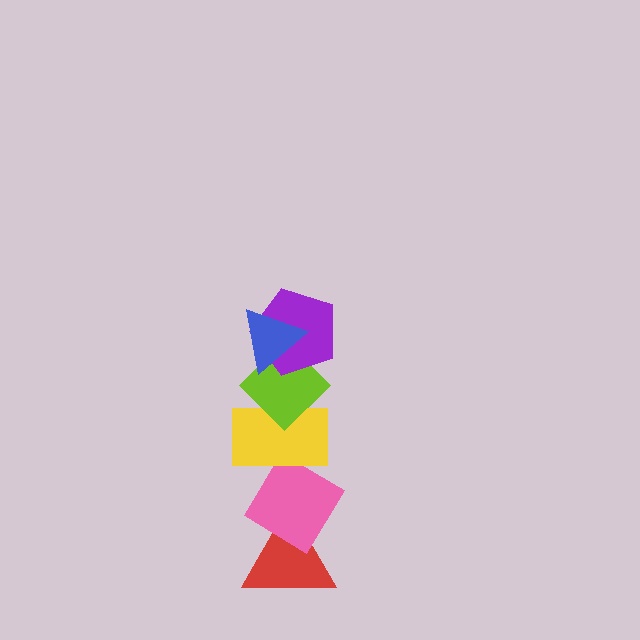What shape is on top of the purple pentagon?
The blue triangle is on top of the purple pentagon.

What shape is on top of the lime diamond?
The purple pentagon is on top of the lime diamond.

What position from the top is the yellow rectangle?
The yellow rectangle is 4th from the top.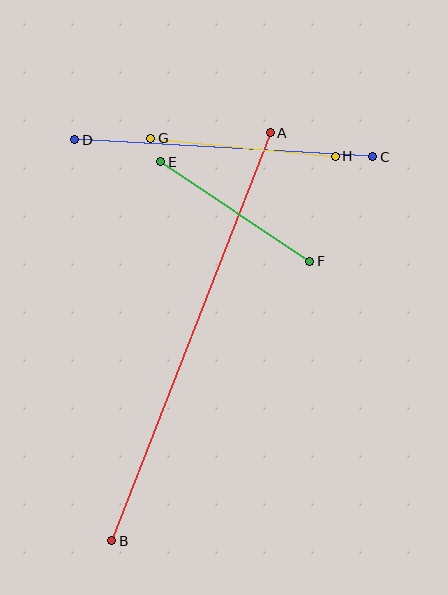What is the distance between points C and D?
The distance is approximately 299 pixels.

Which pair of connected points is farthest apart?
Points A and B are farthest apart.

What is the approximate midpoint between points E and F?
The midpoint is at approximately (235, 211) pixels.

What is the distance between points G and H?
The distance is approximately 186 pixels.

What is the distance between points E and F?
The distance is approximately 179 pixels.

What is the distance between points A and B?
The distance is approximately 438 pixels.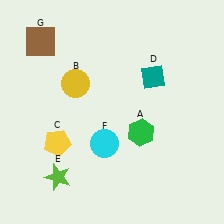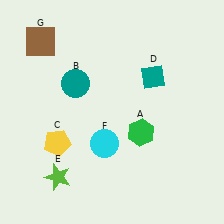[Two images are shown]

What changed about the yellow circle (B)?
In Image 1, B is yellow. In Image 2, it changed to teal.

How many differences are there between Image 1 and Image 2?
There is 1 difference between the two images.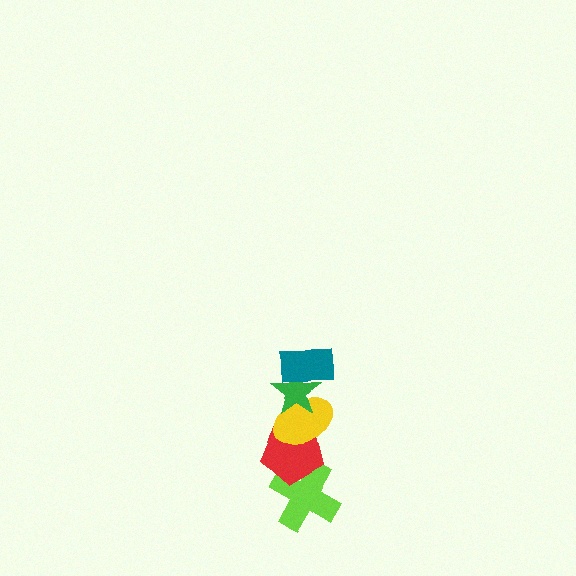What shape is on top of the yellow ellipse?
The green star is on top of the yellow ellipse.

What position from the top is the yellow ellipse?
The yellow ellipse is 3rd from the top.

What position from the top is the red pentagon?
The red pentagon is 4th from the top.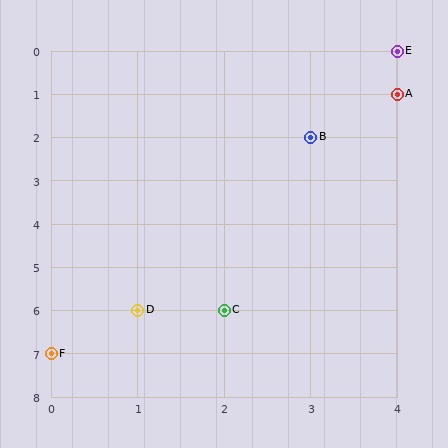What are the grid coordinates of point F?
Point F is at grid coordinates (0, 7).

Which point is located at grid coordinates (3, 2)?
Point B is at (3, 2).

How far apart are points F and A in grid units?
Points F and A are 4 columns and 6 rows apart (about 7.2 grid units diagonally).